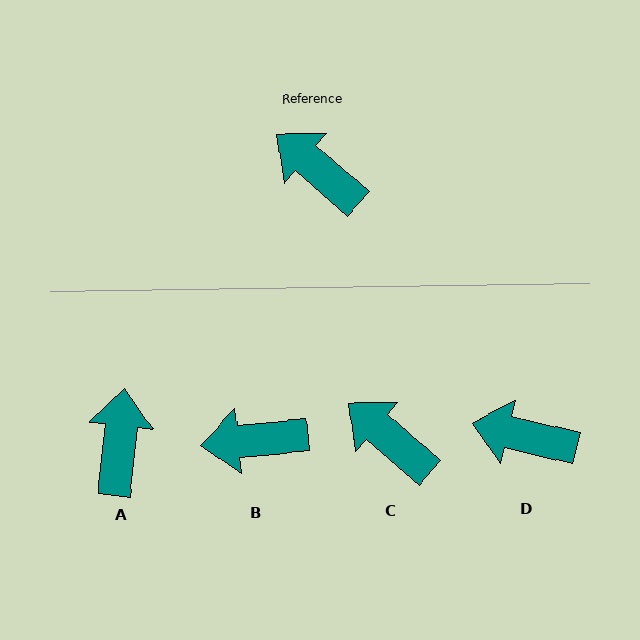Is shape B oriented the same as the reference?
No, it is off by about 46 degrees.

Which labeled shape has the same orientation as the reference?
C.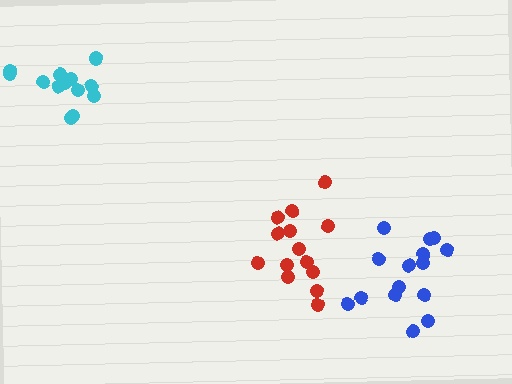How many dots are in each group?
Group 1: 13 dots, Group 2: 15 dots, Group 3: 14 dots (42 total).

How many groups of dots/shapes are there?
There are 3 groups.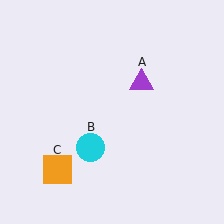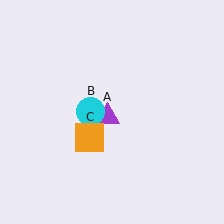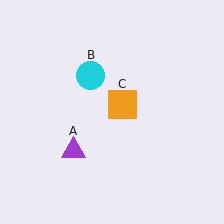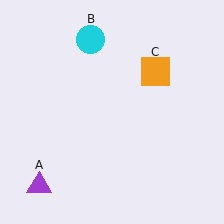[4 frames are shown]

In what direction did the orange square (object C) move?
The orange square (object C) moved up and to the right.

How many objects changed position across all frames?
3 objects changed position: purple triangle (object A), cyan circle (object B), orange square (object C).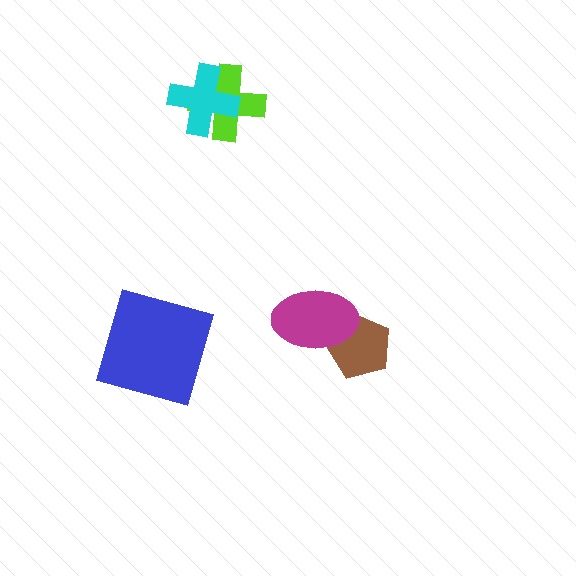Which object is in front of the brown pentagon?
The magenta ellipse is in front of the brown pentagon.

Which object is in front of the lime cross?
The cyan cross is in front of the lime cross.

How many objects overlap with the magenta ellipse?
1 object overlaps with the magenta ellipse.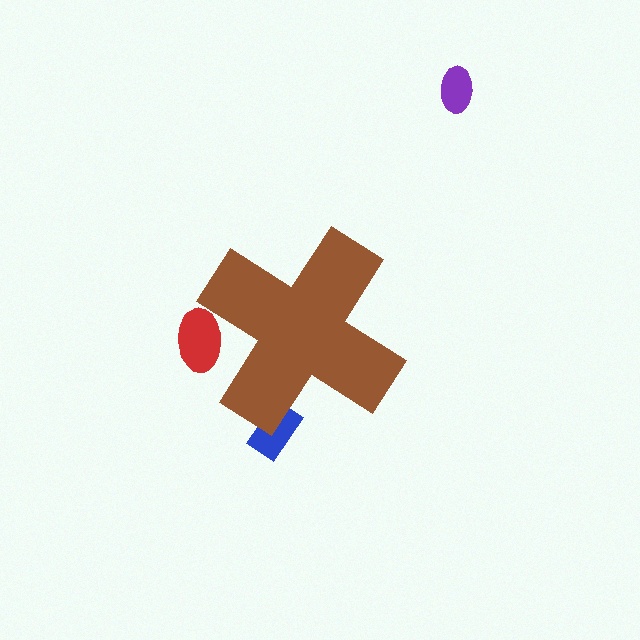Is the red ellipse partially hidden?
Yes, the red ellipse is partially hidden behind the brown cross.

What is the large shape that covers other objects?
A brown cross.